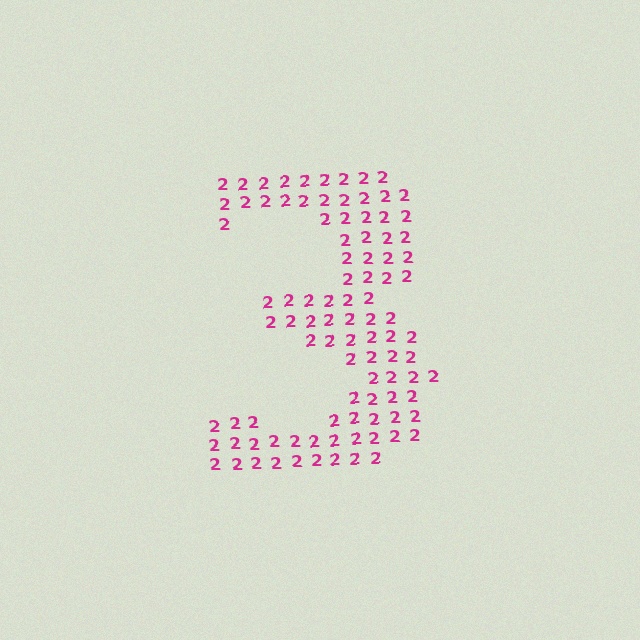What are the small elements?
The small elements are digit 2's.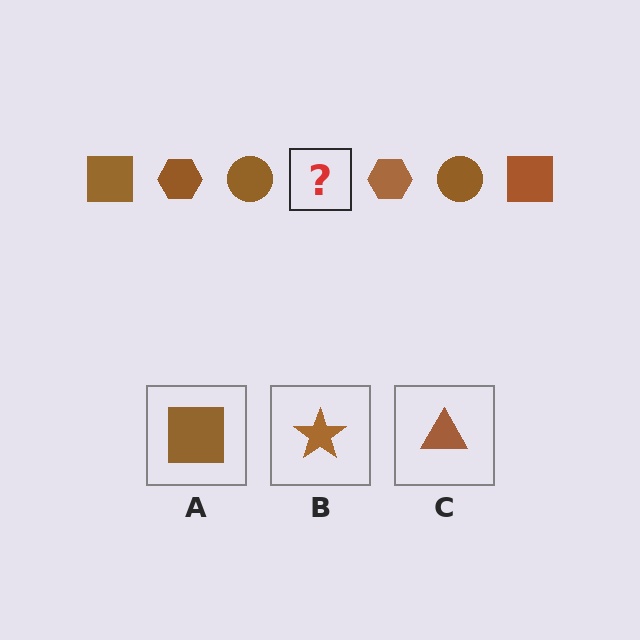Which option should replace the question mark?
Option A.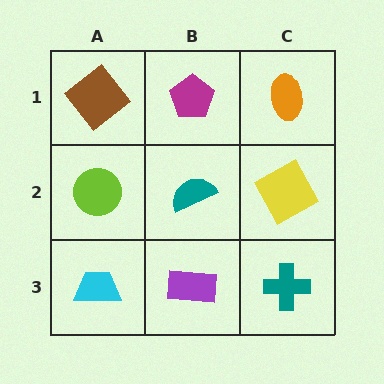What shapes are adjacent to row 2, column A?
A brown diamond (row 1, column A), a cyan trapezoid (row 3, column A), a teal semicircle (row 2, column B).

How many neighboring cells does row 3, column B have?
3.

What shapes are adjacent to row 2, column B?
A magenta pentagon (row 1, column B), a purple rectangle (row 3, column B), a lime circle (row 2, column A), a yellow square (row 2, column C).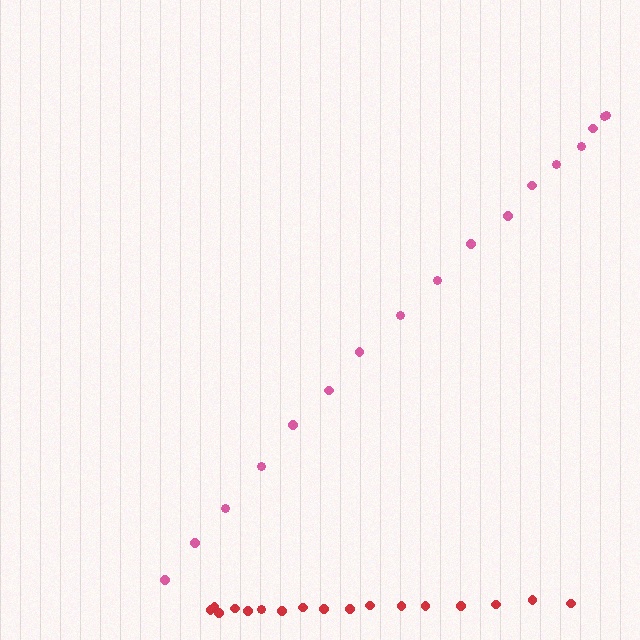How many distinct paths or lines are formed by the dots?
There are 2 distinct paths.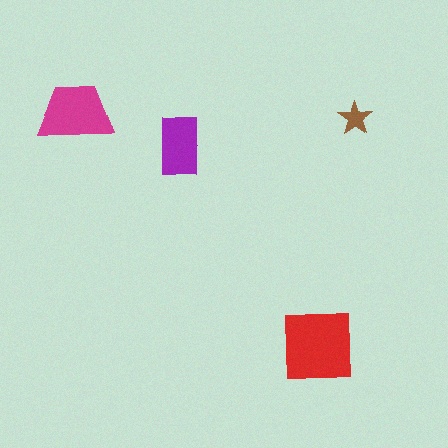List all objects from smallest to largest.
The brown star, the purple rectangle, the magenta trapezoid, the red square.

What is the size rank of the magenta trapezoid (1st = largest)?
2nd.